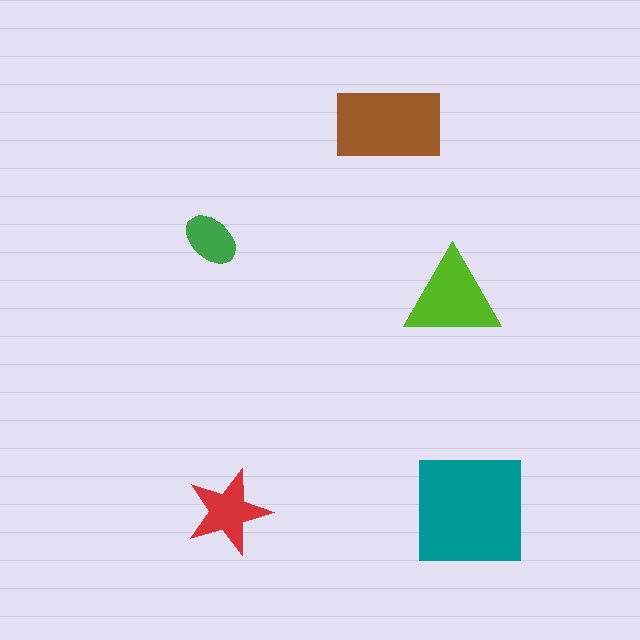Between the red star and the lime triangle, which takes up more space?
The lime triangle.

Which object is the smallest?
The green ellipse.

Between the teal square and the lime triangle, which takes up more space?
The teal square.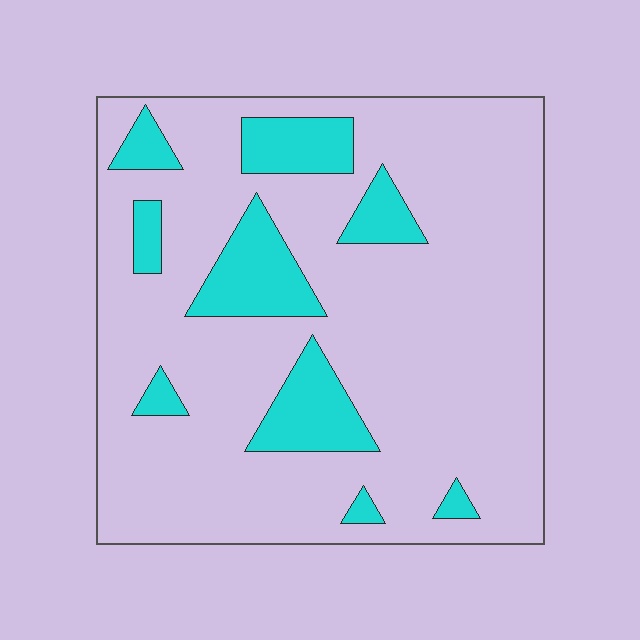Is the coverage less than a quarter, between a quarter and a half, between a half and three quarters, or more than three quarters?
Less than a quarter.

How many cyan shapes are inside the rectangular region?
9.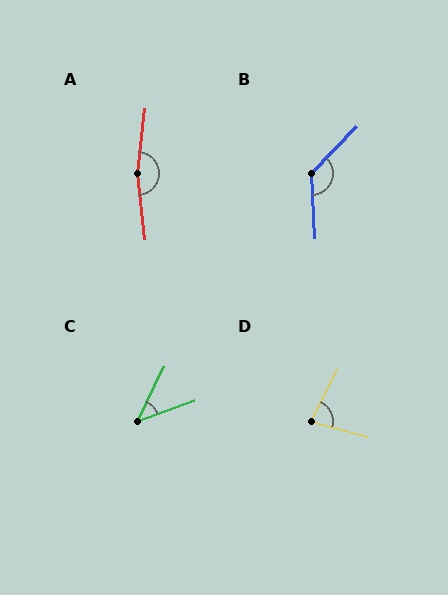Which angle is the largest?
A, at approximately 167 degrees.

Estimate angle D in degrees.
Approximately 78 degrees.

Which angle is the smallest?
C, at approximately 44 degrees.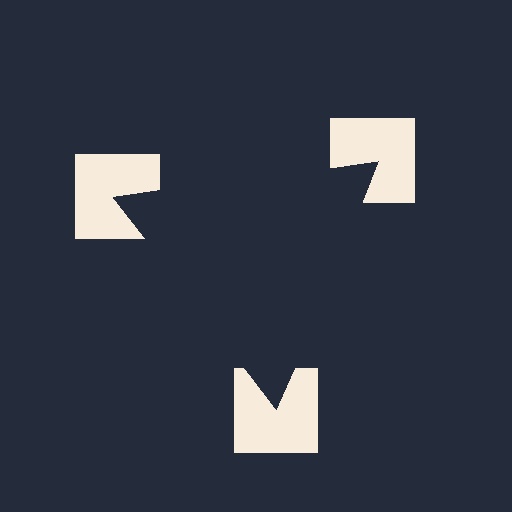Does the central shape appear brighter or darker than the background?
It typically appears slightly darker than the background, even though no actual brightness change is drawn.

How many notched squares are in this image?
There are 3 — one at each vertex of the illusory triangle.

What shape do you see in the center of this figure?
An illusory triangle — its edges are inferred from the aligned wedge cuts in the notched squares, not physically drawn.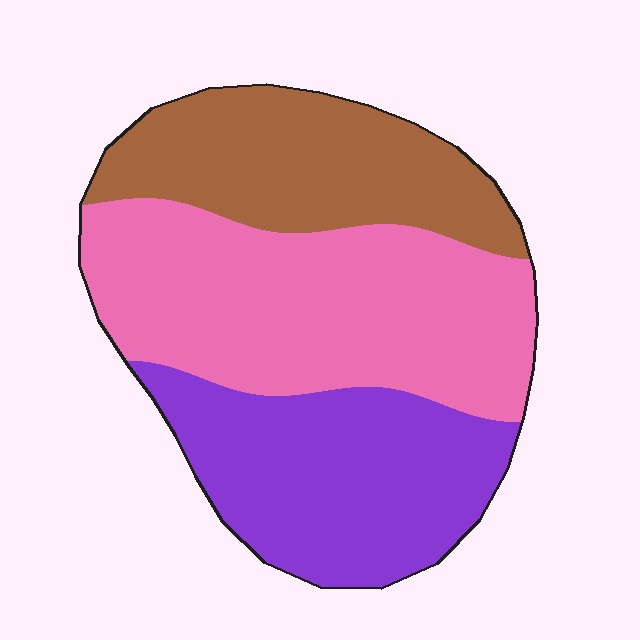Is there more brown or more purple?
Purple.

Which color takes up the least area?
Brown, at roughly 25%.